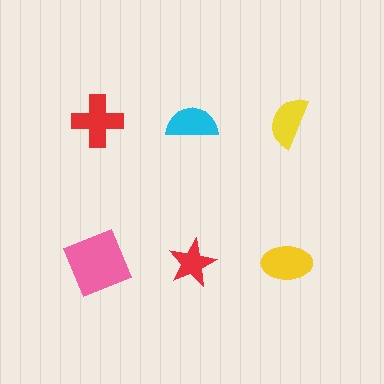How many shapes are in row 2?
3 shapes.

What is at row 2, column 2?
A red star.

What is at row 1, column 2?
A cyan semicircle.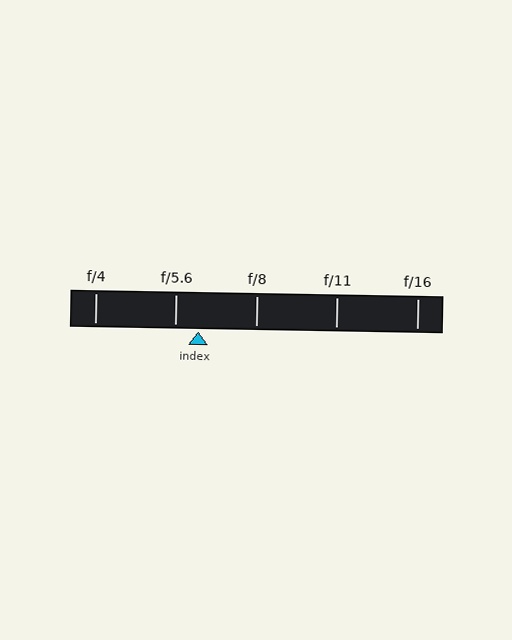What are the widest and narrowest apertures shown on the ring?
The widest aperture shown is f/4 and the narrowest is f/16.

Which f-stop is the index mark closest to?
The index mark is closest to f/5.6.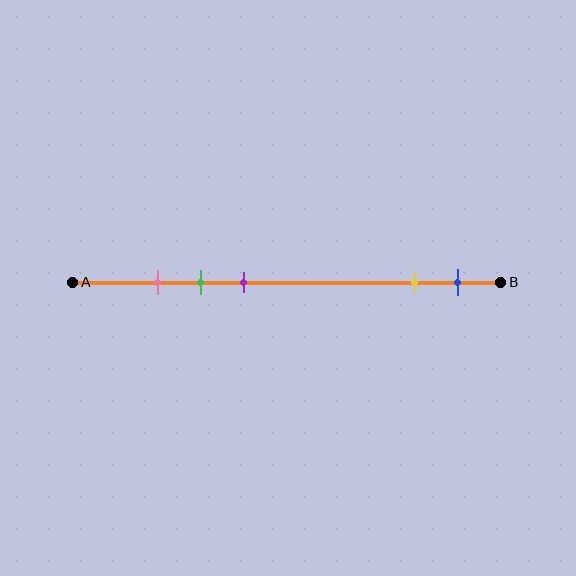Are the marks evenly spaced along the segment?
No, the marks are not evenly spaced.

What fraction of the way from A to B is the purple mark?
The purple mark is approximately 40% (0.4) of the way from A to B.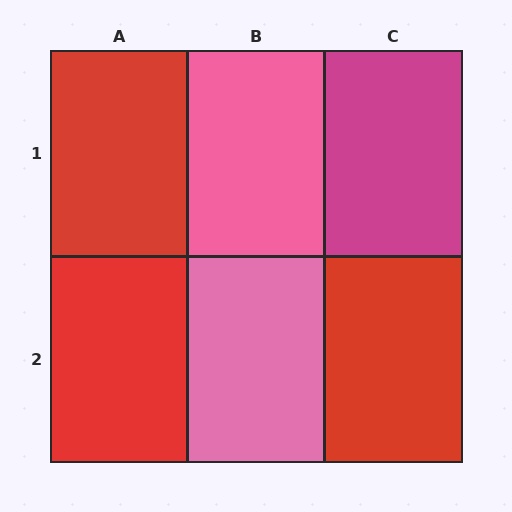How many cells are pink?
2 cells are pink.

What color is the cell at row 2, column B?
Pink.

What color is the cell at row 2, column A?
Red.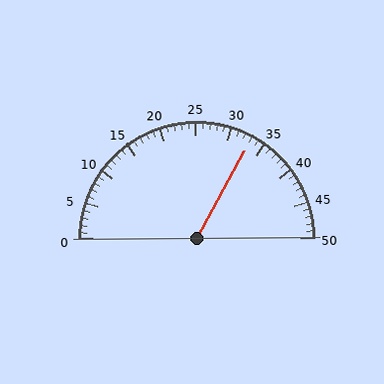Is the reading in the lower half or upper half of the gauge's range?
The reading is in the upper half of the range (0 to 50).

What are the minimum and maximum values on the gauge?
The gauge ranges from 0 to 50.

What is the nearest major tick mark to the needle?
The nearest major tick mark is 35.